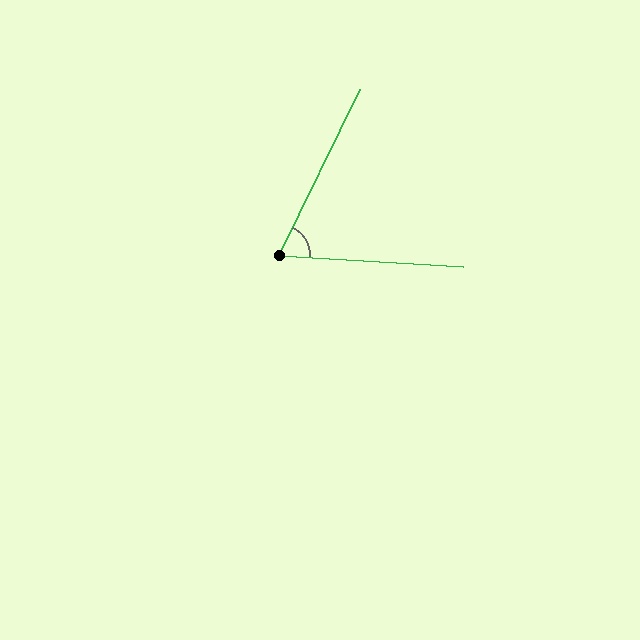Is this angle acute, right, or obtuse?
It is acute.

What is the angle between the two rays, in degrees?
Approximately 68 degrees.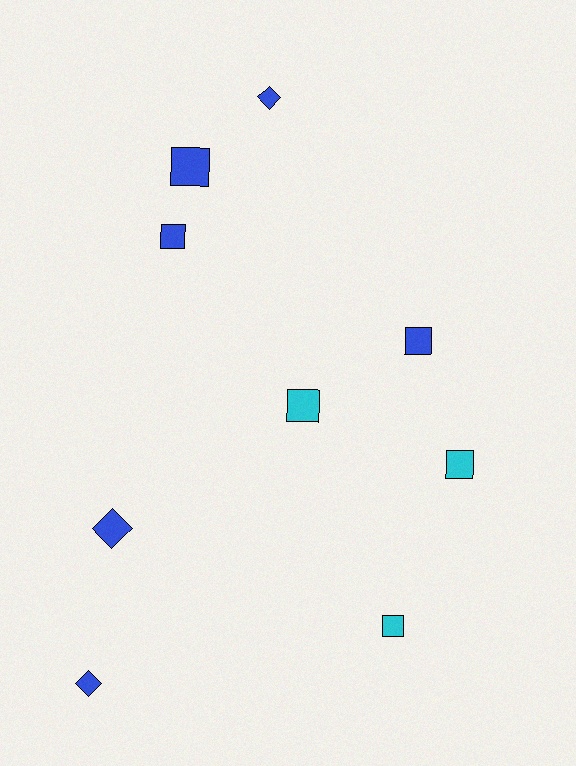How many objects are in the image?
There are 9 objects.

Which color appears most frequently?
Blue, with 6 objects.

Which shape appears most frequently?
Square, with 6 objects.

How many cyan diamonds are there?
There are no cyan diamonds.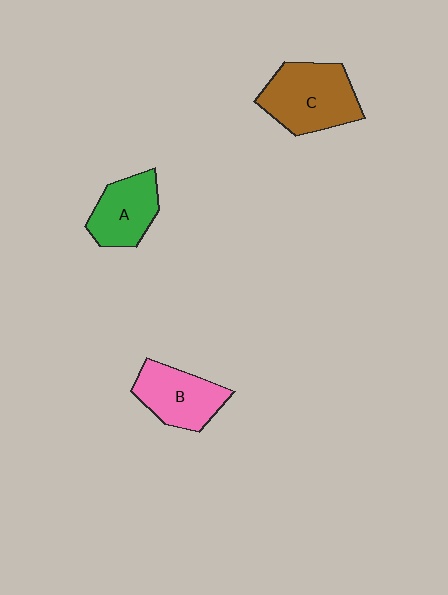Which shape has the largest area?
Shape C (brown).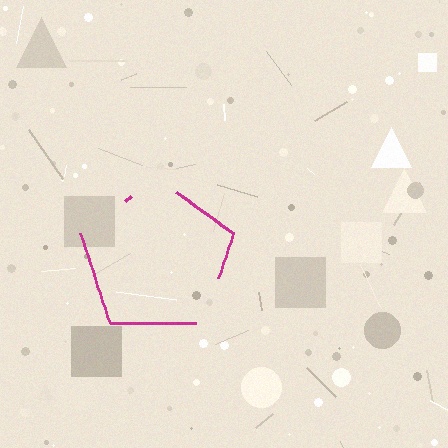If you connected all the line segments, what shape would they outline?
They would outline a pentagon.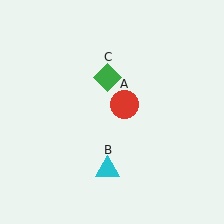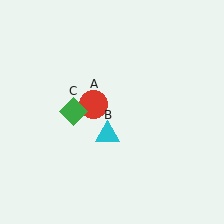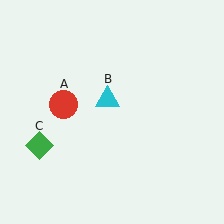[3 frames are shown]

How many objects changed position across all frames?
3 objects changed position: red circle (object A), cyan triangle (object B), green diamond (object C).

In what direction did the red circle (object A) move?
The red circle (object A) moved left.